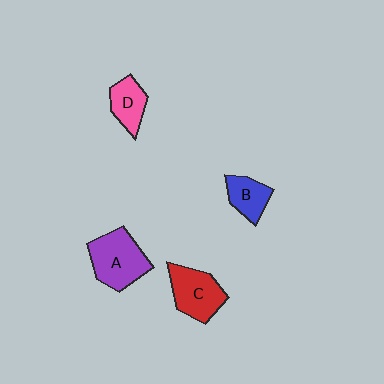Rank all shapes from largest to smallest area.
From largest to smallest: A (purple), C (red), D (pink), B (blue).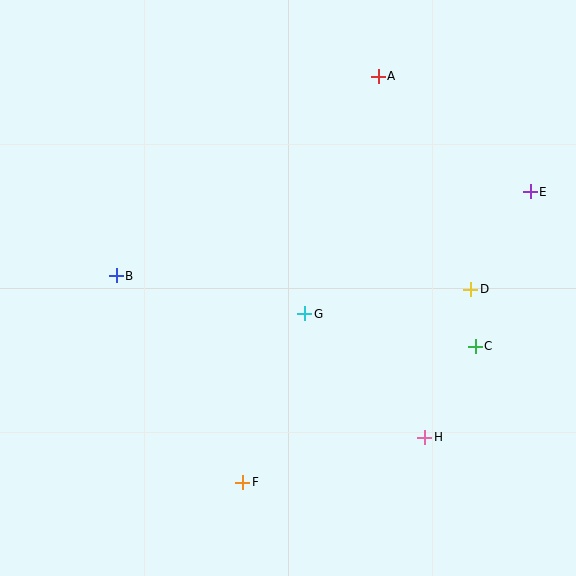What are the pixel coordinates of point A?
Point A is at (378, 76).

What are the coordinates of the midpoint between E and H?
The midpoint between E and H is at (478, 314).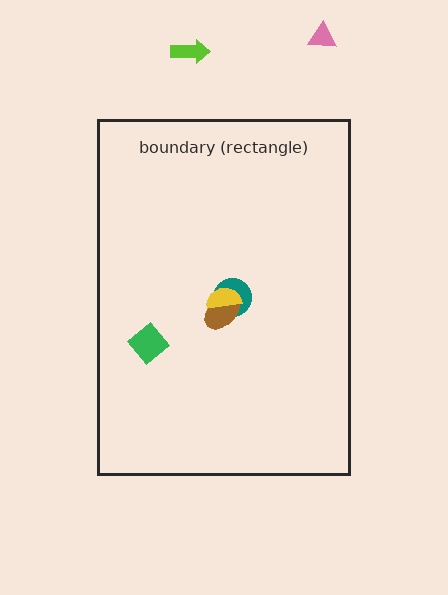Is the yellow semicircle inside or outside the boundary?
Inside.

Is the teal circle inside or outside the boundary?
Inside.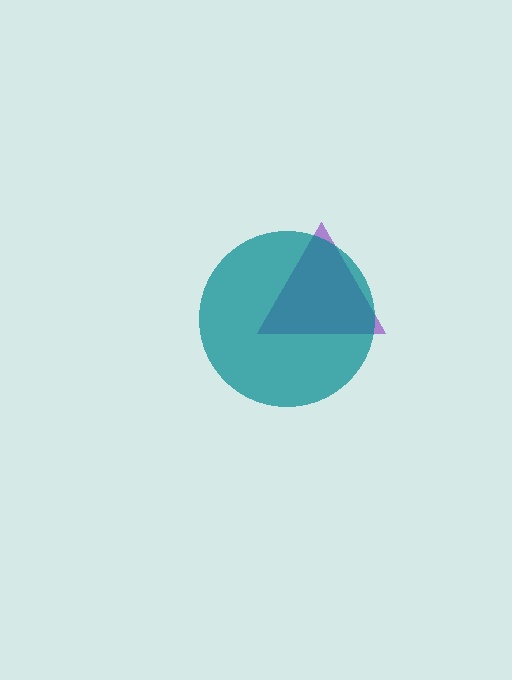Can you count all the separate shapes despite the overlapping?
Yes, there are 2 separate shapes.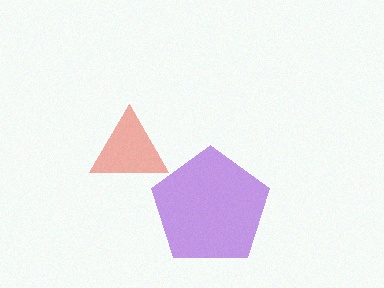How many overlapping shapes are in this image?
There are 2 overlapping shapes in the image.